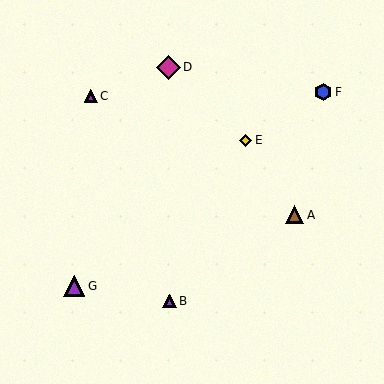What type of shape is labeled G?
Shape G is a purple triangle.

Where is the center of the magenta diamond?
The center of the magenta diamond is at (168, 67).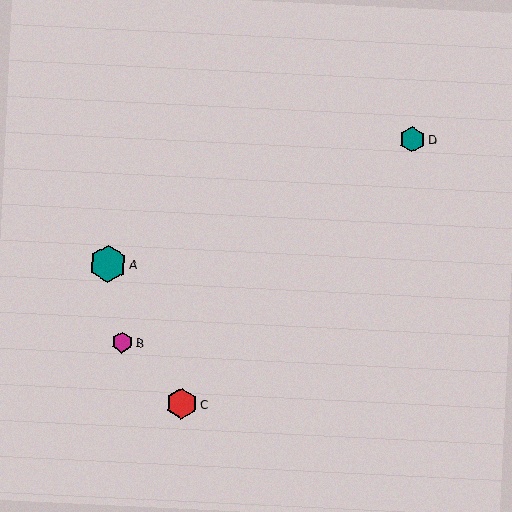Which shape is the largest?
The teal hexagon (labeled A) is the largest.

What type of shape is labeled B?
Shape B is a magenta hexagon.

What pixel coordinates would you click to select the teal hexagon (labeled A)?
Click at (108, 264) to select the teal hexagon A.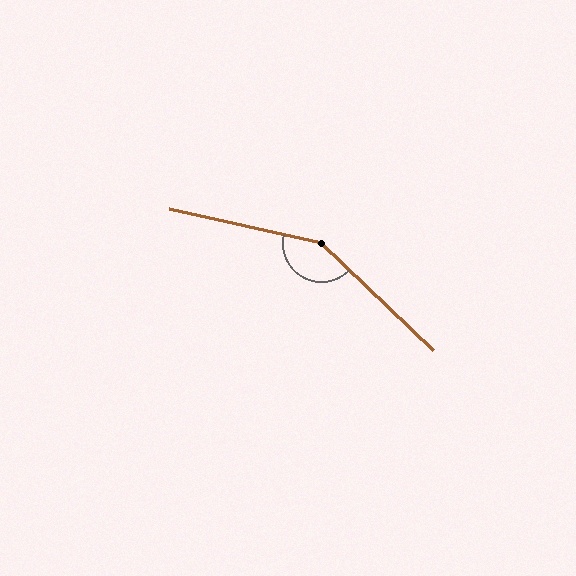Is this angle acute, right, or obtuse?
It is obtuse.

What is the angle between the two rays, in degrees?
Approximately 149 degrees.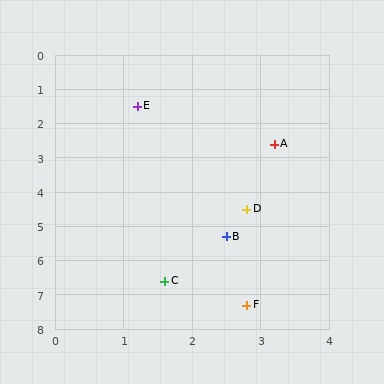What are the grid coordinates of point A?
Point A is at approximately (3.2, 2.6).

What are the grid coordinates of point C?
Point C is at approximately (1.6, 6.6).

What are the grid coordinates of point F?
Point F is at approximately (2.8, 7.3).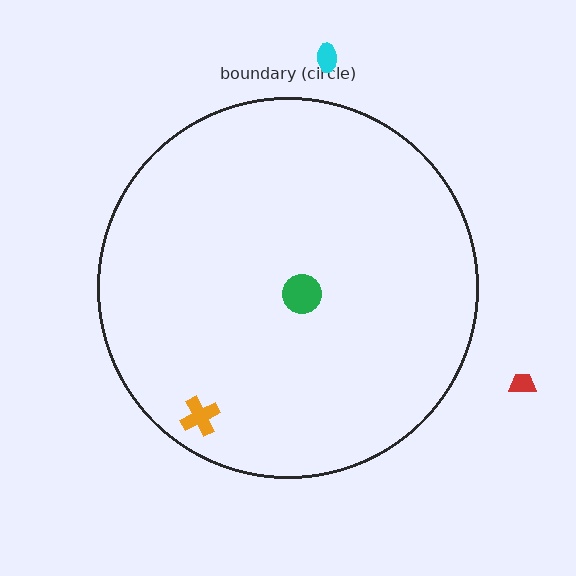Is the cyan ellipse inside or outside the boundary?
Outside.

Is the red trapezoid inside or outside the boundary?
Outside.